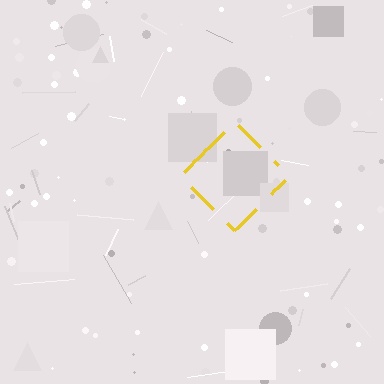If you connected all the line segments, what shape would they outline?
They would outline a diamond.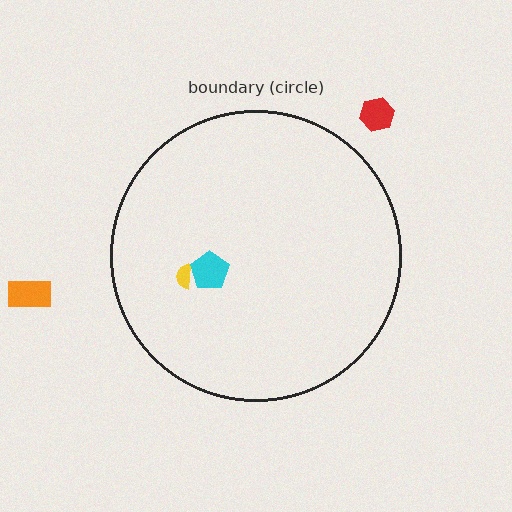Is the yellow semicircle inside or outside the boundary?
Inside.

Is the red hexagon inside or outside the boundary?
Outside.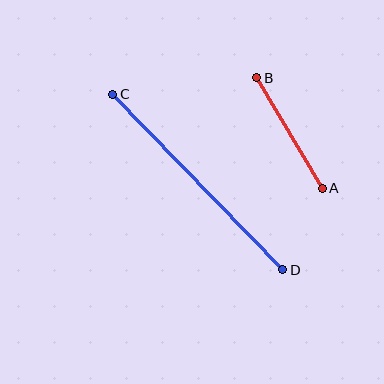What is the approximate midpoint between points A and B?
The midpoint is at approximately (290, 133) pixels.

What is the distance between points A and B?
The distance is approximately 128 pixels.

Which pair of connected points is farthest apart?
Points C and D are farthest apart.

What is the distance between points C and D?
The distance is approximately 244 pixels.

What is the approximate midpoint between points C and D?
The midpoint is at approximately (198, 182) pixels.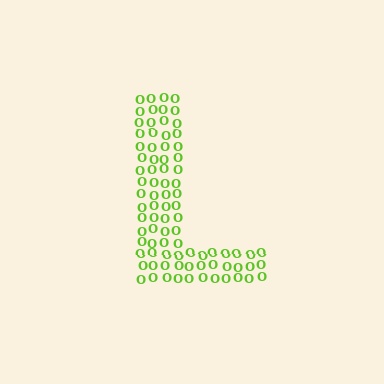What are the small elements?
The small elements are letter O's.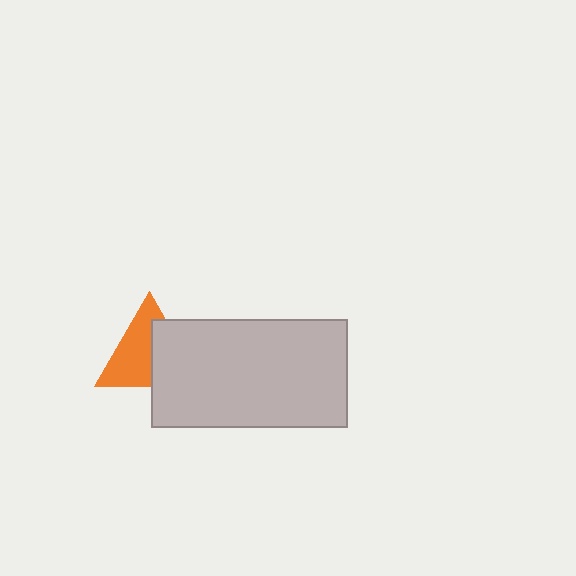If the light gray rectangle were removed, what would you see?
You would see the complete orange triangle.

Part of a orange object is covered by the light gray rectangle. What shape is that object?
It is a triangle.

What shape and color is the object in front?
The object in front is a light gray rectangle.